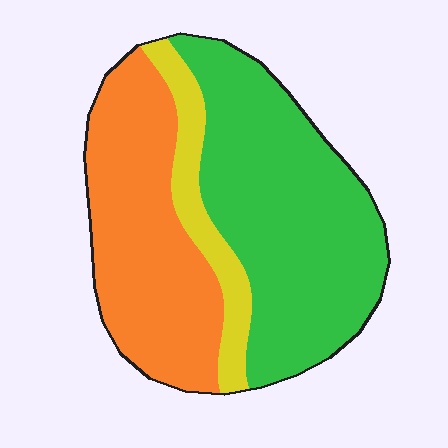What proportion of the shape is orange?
Orange takes up about three eighths (3/8) of the shape.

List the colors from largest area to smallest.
From largest to smallest: green, orange, yellow.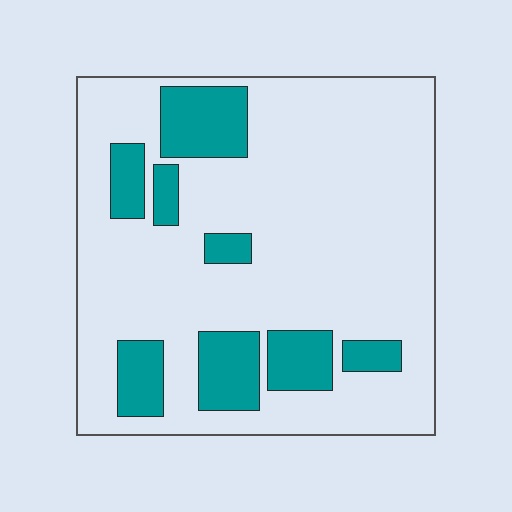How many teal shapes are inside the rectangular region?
8.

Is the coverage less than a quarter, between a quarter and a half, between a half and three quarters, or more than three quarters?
Less than a quarter.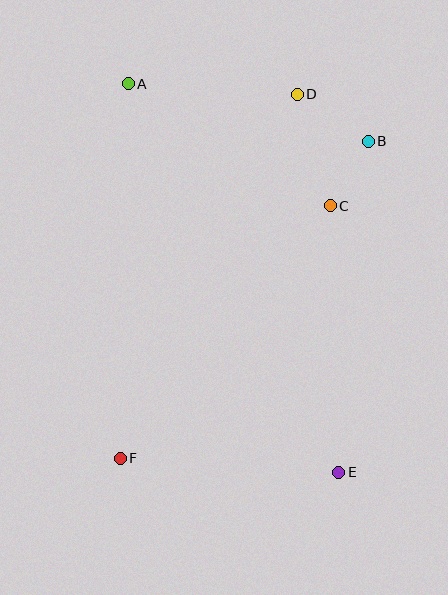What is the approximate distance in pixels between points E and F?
The distance between E and F is approximately 219 pixels.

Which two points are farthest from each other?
Points A and E are farthest from each other.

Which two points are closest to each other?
Points B and C are closest to each other.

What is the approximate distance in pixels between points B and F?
The distance between B and F is approximately 402 pixels.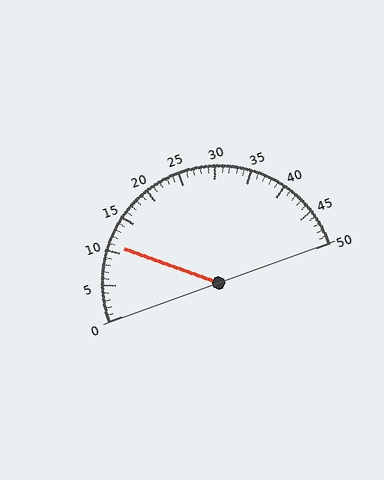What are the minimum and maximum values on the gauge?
The gauge ranges from 0 to 50.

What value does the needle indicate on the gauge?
The needle indicates approximately 11.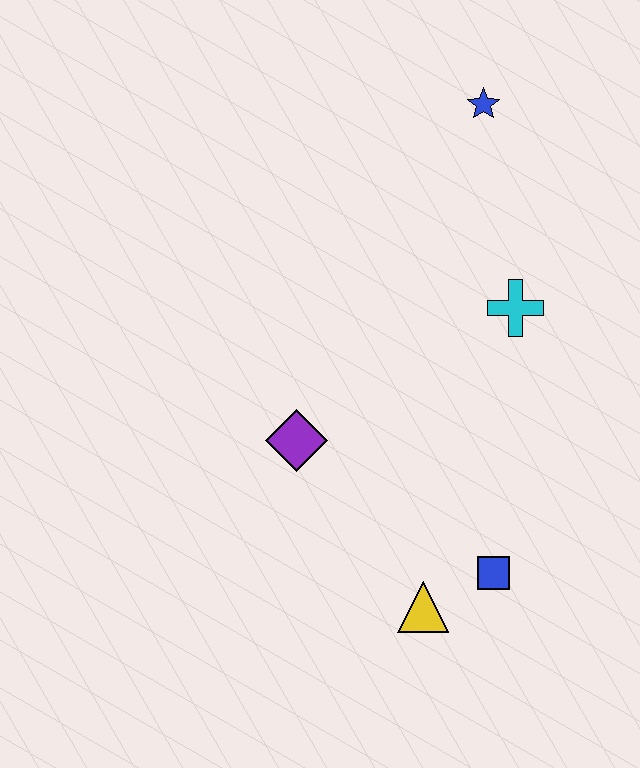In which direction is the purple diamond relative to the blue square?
The purple diamond is to the left of the blue square.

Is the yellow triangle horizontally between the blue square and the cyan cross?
No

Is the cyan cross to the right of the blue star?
Yes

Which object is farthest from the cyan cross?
The yellow triangle is farthest from the cyan cross.